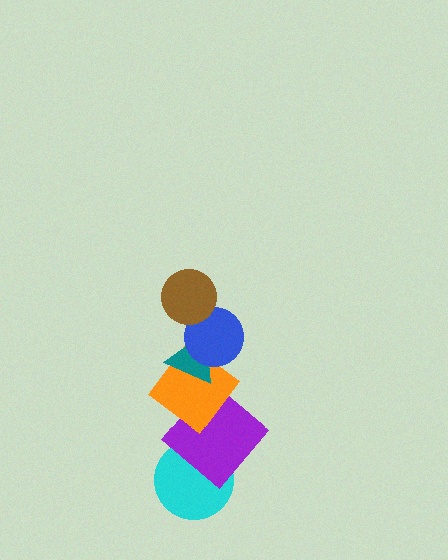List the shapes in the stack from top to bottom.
From top to bottom: the brown circle, the blue circle, the teal triangle, the orange diamond, the purple diamond, the cyan circle.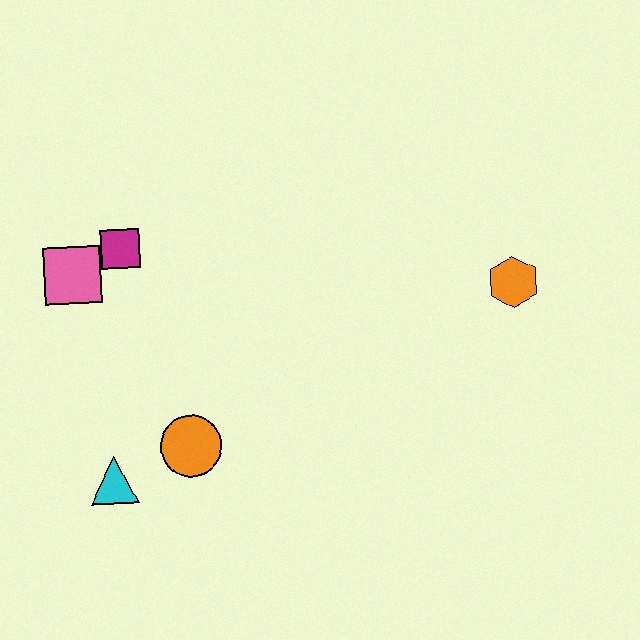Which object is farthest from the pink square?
The orange hexagon is farthest from the pink square.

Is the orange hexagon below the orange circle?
No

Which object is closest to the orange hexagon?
The orange circle is closest to the orange hexagon.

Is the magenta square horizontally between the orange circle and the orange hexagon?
No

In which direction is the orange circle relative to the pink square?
The orange circle is below the pink square.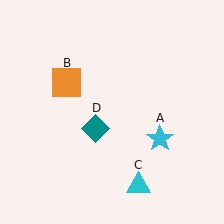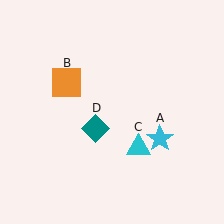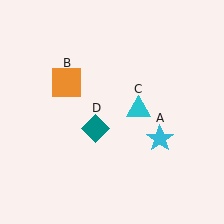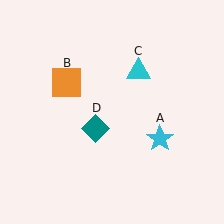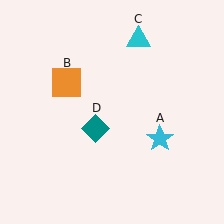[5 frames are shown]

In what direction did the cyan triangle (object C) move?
The cyan triangle (object C) moved up.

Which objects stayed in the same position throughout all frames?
Cyan star (object A) and orange square (object B) and teal diamond (object D) remained stationary.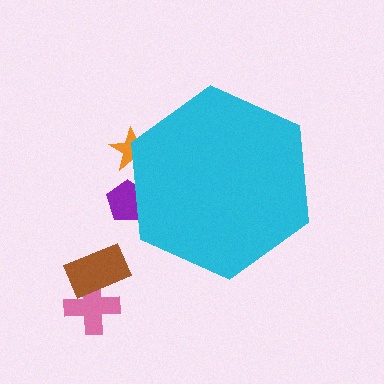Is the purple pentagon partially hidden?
Yes, the purple pentagon is partially hidden behind the cyan hexagon.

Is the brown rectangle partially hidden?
No, the brown rectangle is fully visible.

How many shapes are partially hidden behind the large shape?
2 shapes are partially hidden.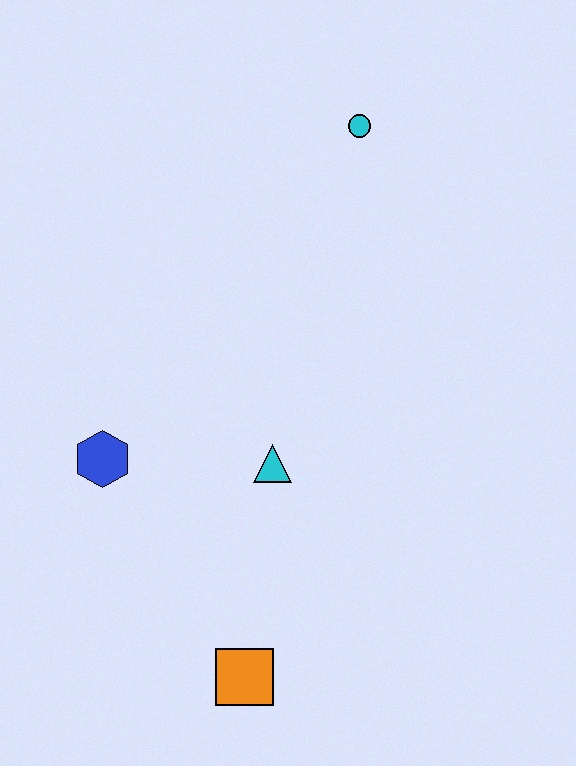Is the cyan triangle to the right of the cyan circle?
No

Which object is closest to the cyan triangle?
The blue hexagon is closest to the cyan triangle.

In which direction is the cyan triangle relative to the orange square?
The cyan triangle is above the orange square.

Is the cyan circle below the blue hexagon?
No